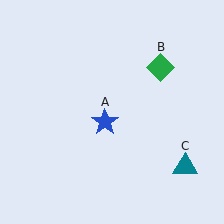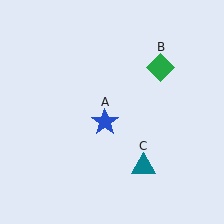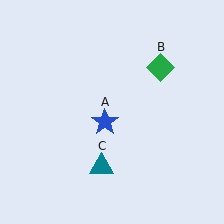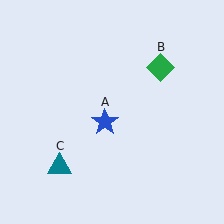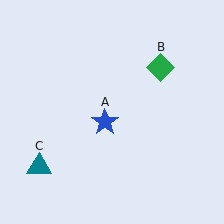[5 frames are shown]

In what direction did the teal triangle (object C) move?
The teal triangle (object C) moved left.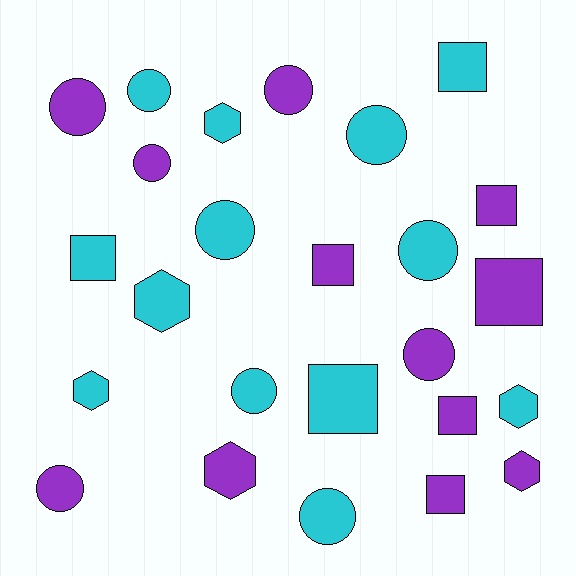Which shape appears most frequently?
Circle, with 11 objects.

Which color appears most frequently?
Cyan, with 13 objects.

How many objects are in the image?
There are 25 objects.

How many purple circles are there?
There are 5 purple circles.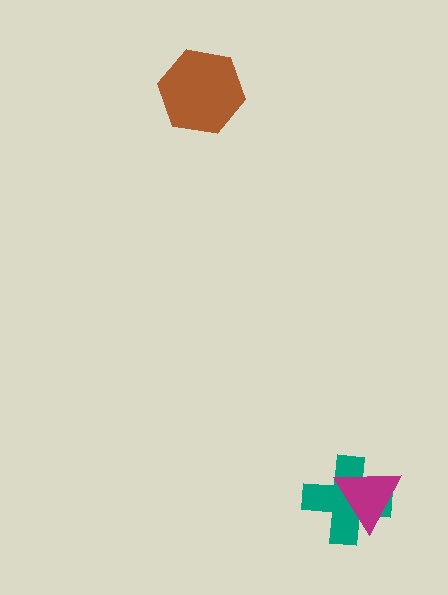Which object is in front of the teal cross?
The magenta triangle is in front of the teal cross.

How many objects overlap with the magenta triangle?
1 object overlaps with the magenta triangle.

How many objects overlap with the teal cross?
1 object overlaps with the teal cross.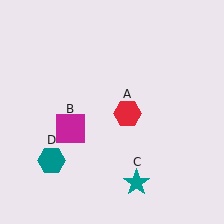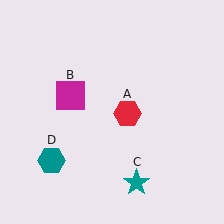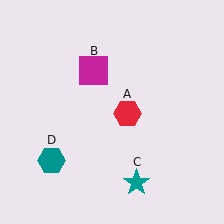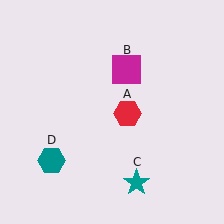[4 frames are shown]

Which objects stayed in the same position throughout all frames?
Red hexagon (object A) and teal star (object C) and teal hexagon (object D) remained stationary.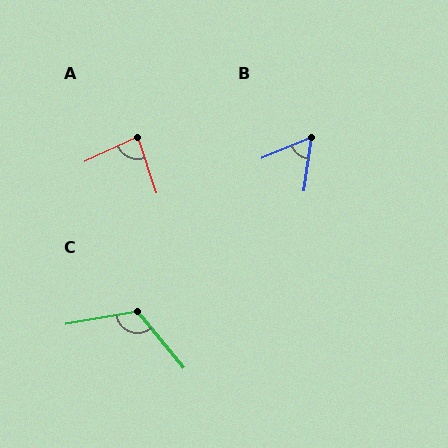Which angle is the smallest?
B, at approximately 59 degrees.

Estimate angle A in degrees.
Approximately 84 degrees.